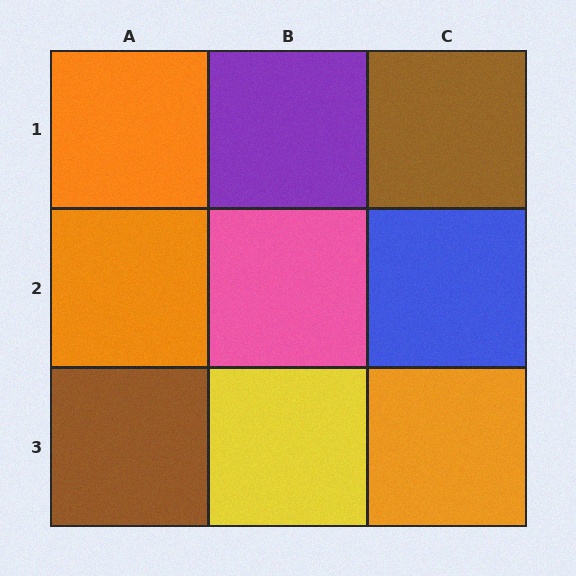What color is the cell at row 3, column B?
Yellow.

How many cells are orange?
3 cells are orange.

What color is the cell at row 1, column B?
Purple.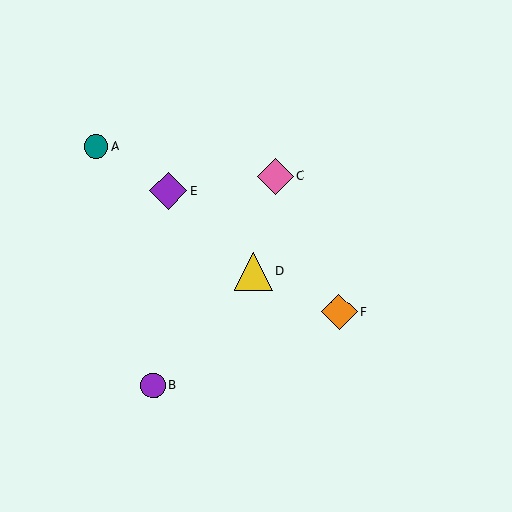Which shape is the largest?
The yellow triangle (labeled D) is the largest.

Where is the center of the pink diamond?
The center of the pink diamond is at (275, 176).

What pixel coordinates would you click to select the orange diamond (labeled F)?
Click at (339, 312) to select the orange diamond F.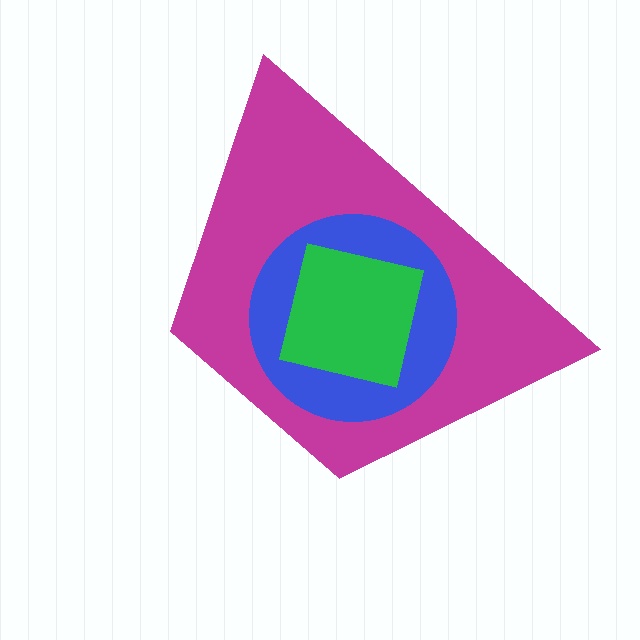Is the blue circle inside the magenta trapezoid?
Yes.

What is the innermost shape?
The green square.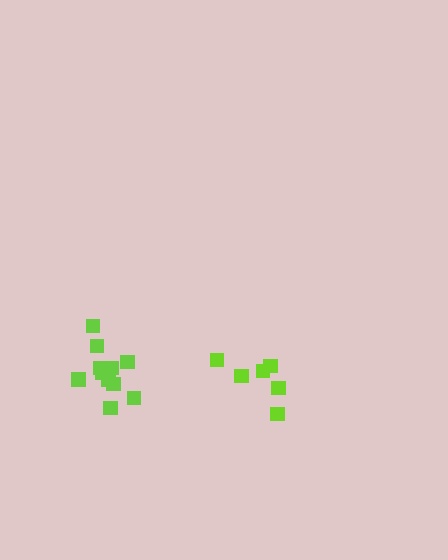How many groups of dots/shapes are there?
There are 2 groups.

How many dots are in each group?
Group 1: 6 dots, Group 2: 11 dots (17 total).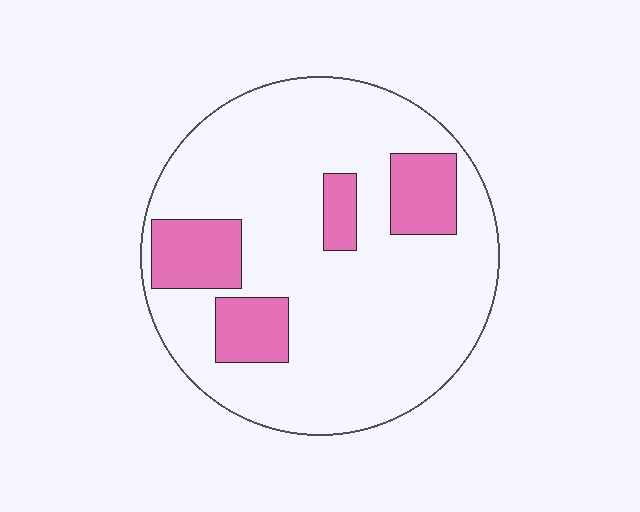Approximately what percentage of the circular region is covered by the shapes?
Approximately 20%.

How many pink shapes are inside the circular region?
4.